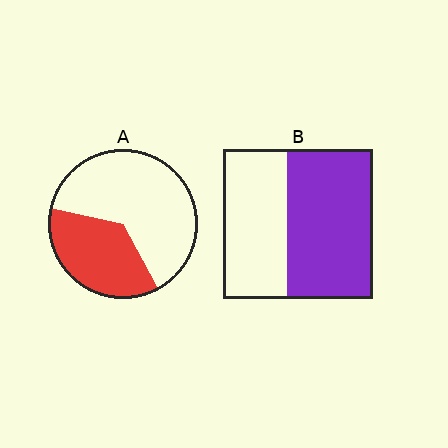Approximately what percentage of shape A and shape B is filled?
A is approximately 35% and B is approximately 55%.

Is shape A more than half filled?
No.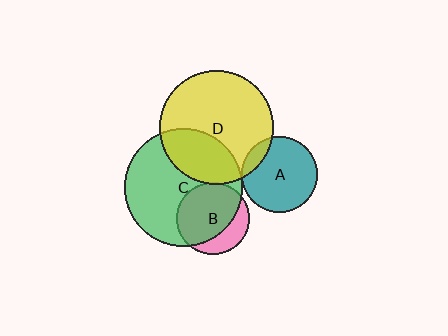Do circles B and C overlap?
Yes.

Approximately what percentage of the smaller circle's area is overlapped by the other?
Approximately 70%.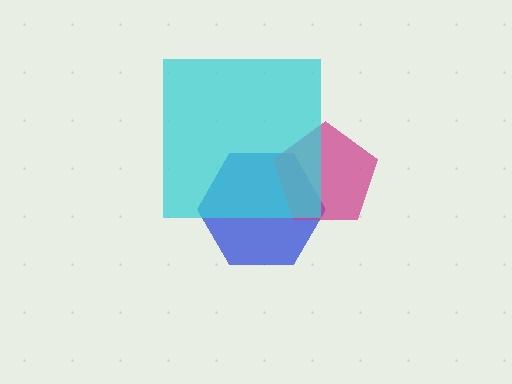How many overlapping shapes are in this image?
There are 3 overlapping shapes in the image.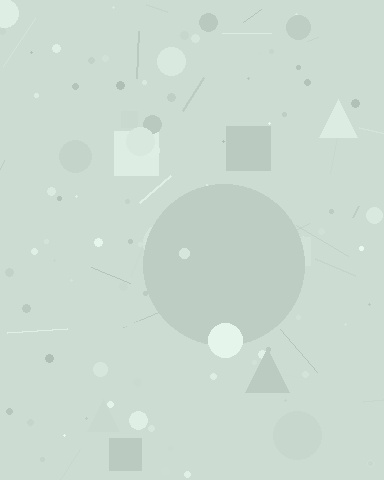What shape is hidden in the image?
A circle is hidden in the image.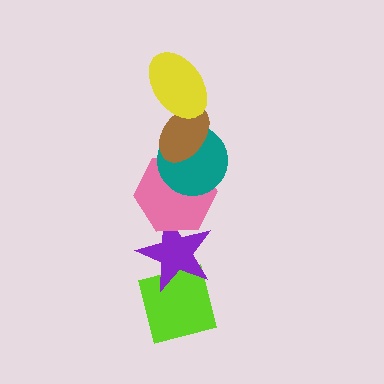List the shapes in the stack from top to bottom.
From top to bottom: the yellow ellipse, the brown ellipse, the teal circle, the pink hexagon, the purple star, the lime square.